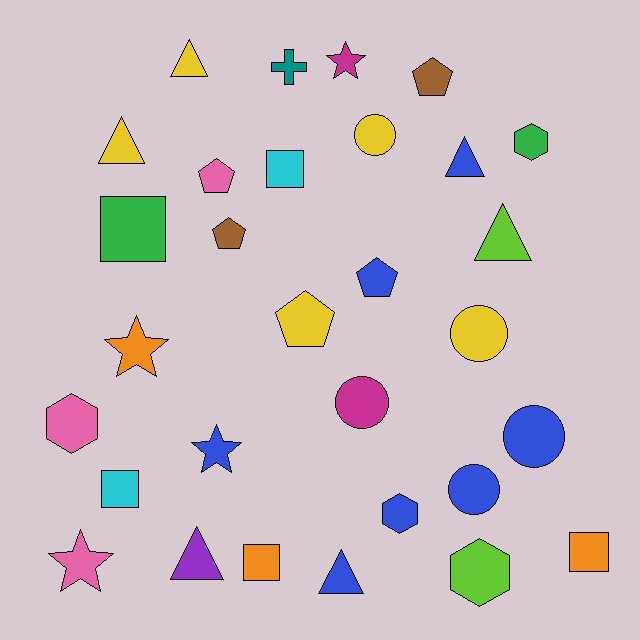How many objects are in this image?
There are 30 objects.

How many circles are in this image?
There are 5 circles.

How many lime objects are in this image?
There are 2 lime objects.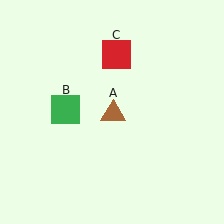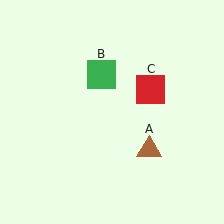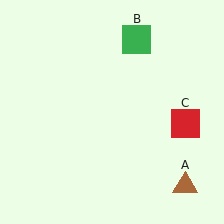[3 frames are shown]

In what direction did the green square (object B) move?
The green square (object B) moved up and to the right.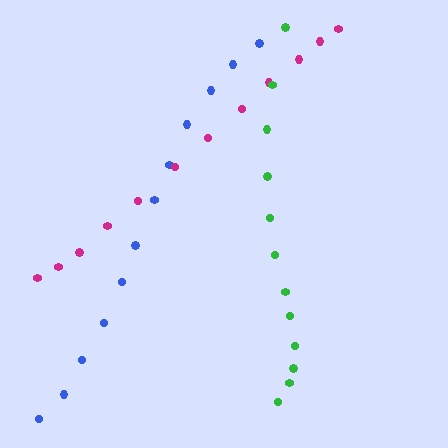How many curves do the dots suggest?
There are 3 distinct paths.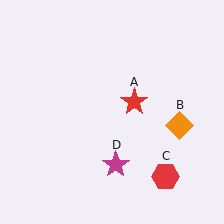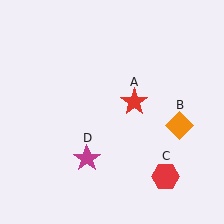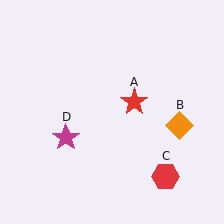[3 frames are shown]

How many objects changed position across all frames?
1 object changed position: magenta star (object D).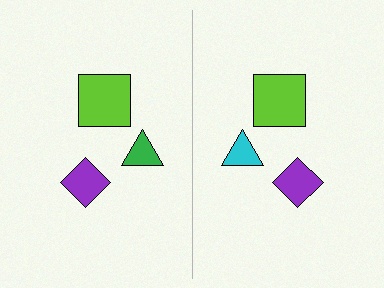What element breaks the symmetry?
The cyan triangle on the right side breaks the symmetry — its mirror counterpart is green.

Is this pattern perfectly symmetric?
No, the pattern is not perfectly symmetric. The cyan triangle on the right side breaks the symmetry — its mirror counterpart is green.